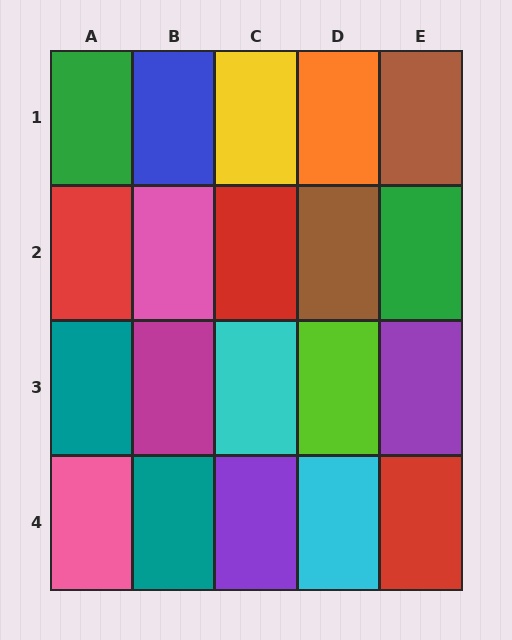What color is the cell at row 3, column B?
Magenta.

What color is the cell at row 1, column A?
Green.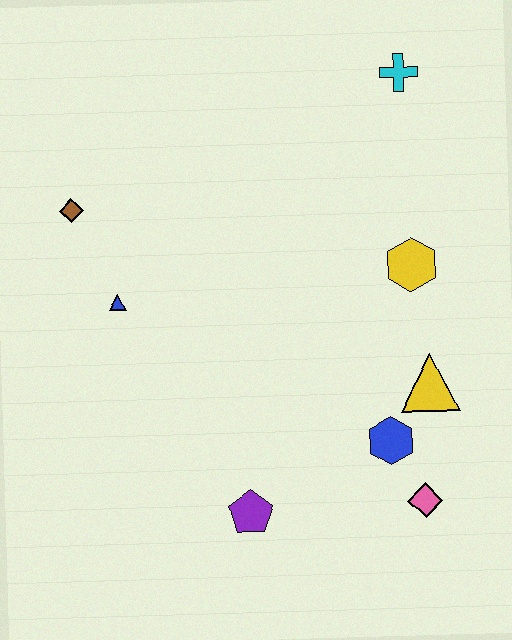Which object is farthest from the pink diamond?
The brown diamond is farthest from the pink diamond.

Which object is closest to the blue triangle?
The brown diamond is closest to the blue triangle.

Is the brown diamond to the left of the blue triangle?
Yes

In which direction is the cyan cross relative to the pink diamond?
The cyan cross is above the pink diamond.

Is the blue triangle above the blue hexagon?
Yes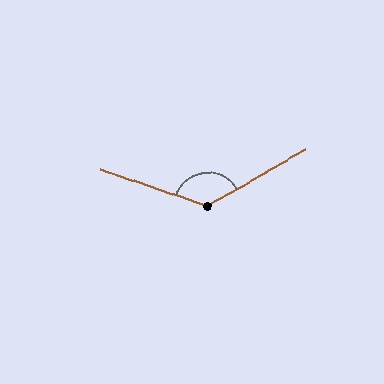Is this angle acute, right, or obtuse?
It is obtuse.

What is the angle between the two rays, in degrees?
Approximately 130 degrees.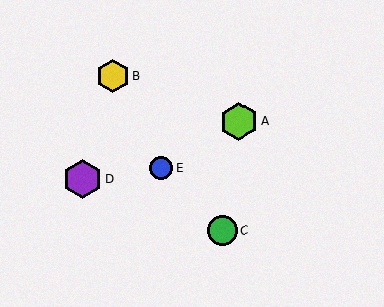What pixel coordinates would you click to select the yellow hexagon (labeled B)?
Click at (113, 76) to select the yellow hexagon B.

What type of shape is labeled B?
Shape B is a yellow hexagon.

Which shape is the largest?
The purple hexagon (labeled D) is the largest.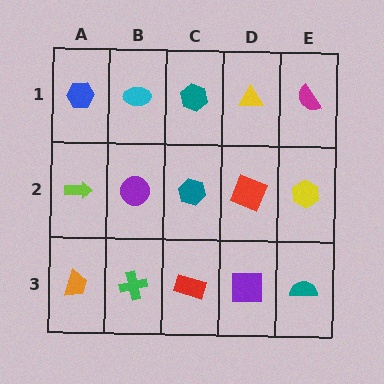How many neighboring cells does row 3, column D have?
3.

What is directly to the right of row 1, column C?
A yellow triangle.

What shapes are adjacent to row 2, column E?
A magenta semicircle (row 1, column E), a teal semicircle (row 3, column E), a red square (row 2, column D).